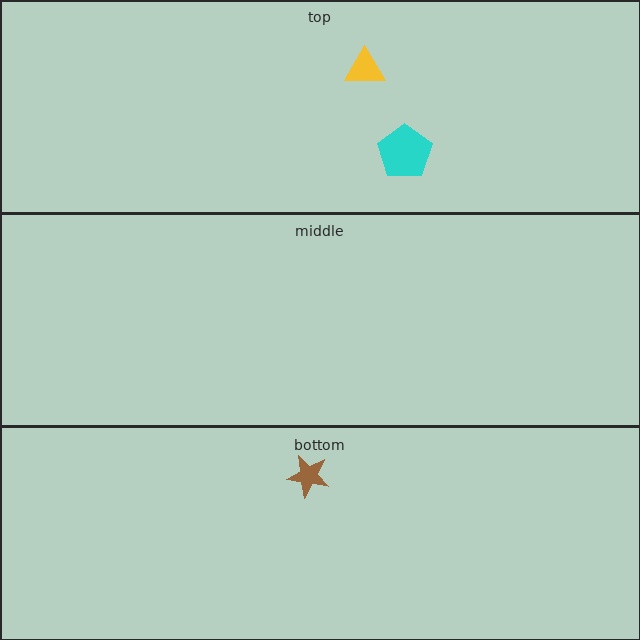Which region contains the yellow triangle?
The top region.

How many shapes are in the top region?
2.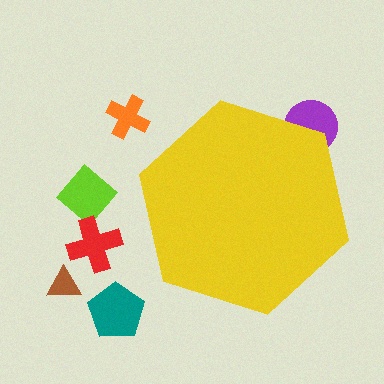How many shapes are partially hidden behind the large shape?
1 shape is partially hidden.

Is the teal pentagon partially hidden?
No, the teal pentagon is fully visible.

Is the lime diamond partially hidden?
No, the lime diamond is fully visible.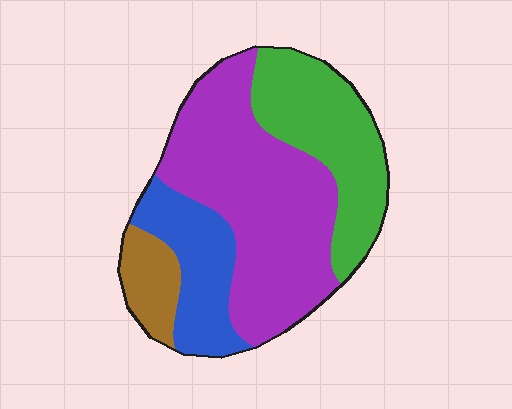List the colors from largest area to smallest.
From largest to smallest: purple, green, blue, brown.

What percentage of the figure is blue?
Blue covers roughly 20% of the figure.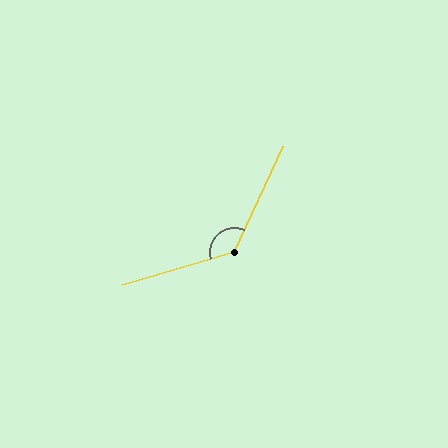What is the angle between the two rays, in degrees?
Approximately 131 degrees.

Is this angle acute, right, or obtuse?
It is obtuse.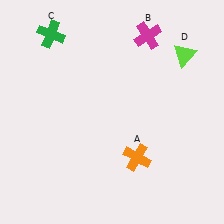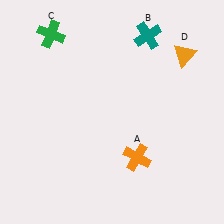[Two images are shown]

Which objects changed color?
B changed from magenta to teal. D changed from lime to orange.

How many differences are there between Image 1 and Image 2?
There are 2 differences between the two images.